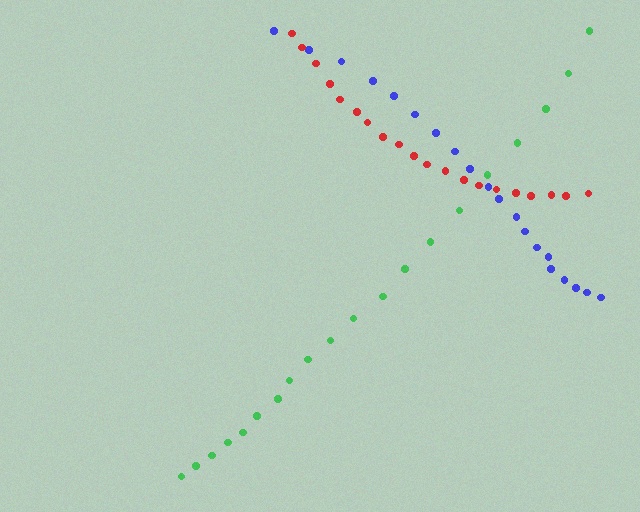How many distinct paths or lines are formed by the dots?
There are 3 distinct paths.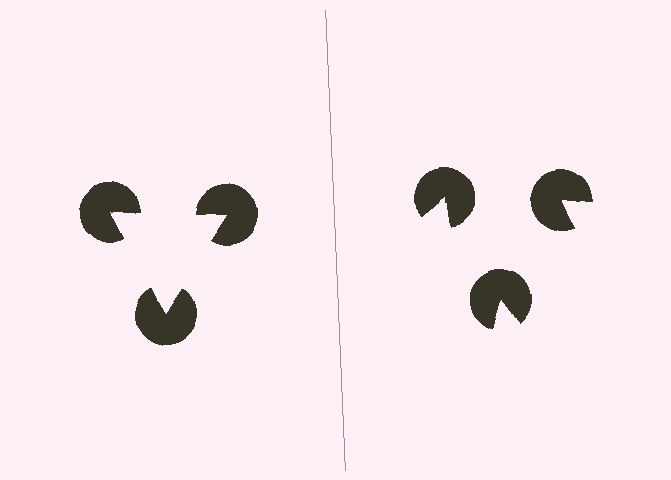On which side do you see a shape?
An illusory triangle appears on the left side. On the right side the wedge cuts are rotated, so no coherent shape forms.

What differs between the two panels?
The pac-man discs are positioned identically on both sides; only the wedge orientations differ. On the left they align to a triangle; on the right they are misaligned.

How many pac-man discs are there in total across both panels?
6 — 3 on each side.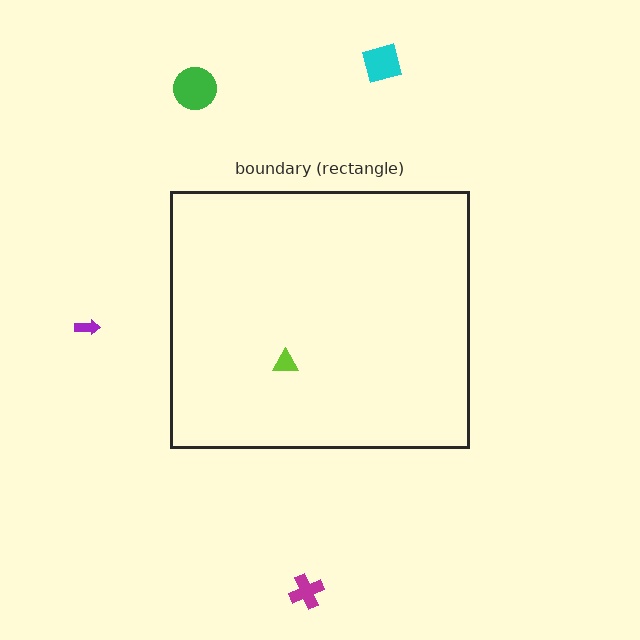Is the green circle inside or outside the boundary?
Outside.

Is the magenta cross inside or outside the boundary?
Outside.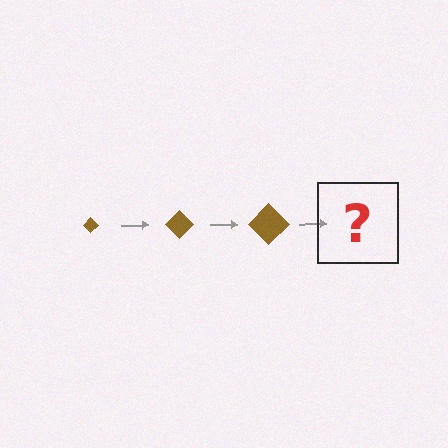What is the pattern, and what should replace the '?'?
The pattern is that the diamond gets progressively larger each step. The '?' should be a brown diamond, larger than the previous one.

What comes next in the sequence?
The next element should be a brown diamond, larger than the previous one.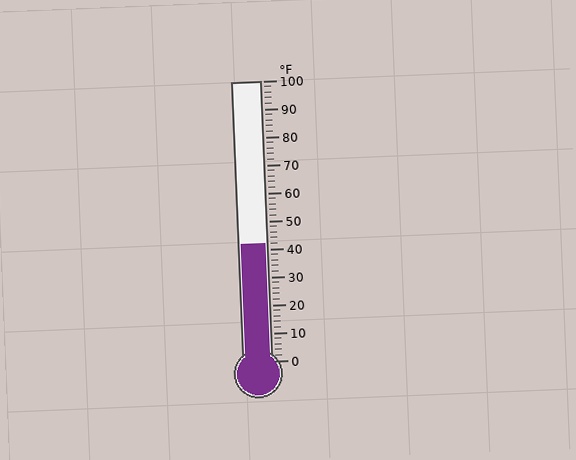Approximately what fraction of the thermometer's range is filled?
The thermometer is filled to approximately 40% of its range.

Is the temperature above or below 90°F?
The temperature is below 90°F.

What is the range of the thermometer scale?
The thermometer scale ranges from 0°F to 100°F.